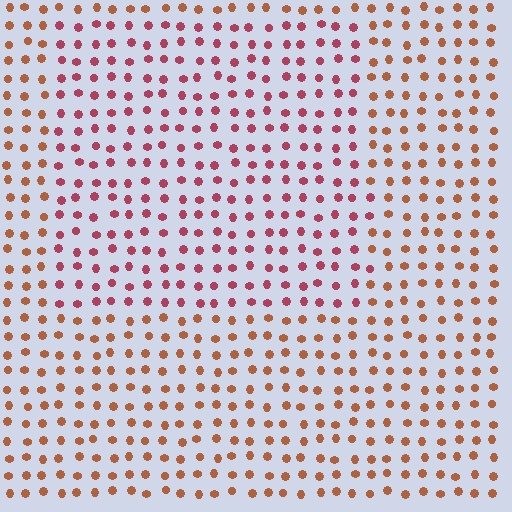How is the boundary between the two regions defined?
The boundary is defined purely by a slight shift in hue (about 36 degrees). Spacing, size, and orientation are identical on both sides.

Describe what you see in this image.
The image is filled with small brown elements in a uniform arrangement. A rectangle-shaped region is visible where the elements are tinted to a slightly different hue, forming a subtle color boundary.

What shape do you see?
I see a rectangle.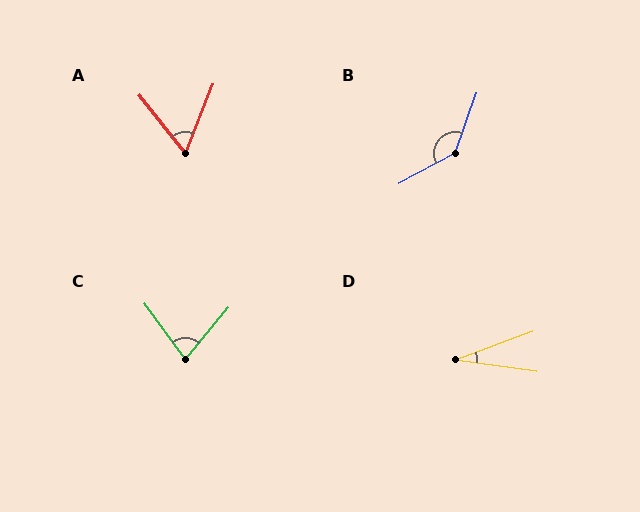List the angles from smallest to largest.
D (28°), A (60°), C (76°), B (138°).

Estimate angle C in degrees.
Approximately 76 degrees.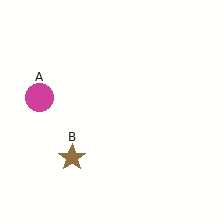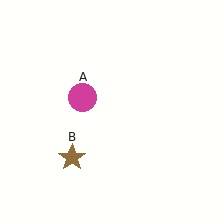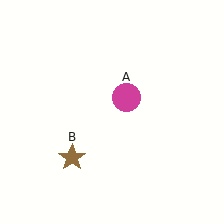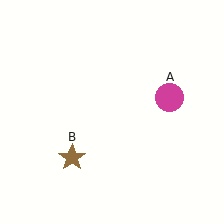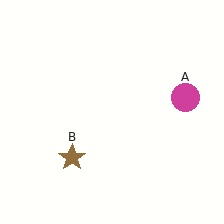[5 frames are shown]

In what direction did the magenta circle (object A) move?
The magenta circle (object A) moved right.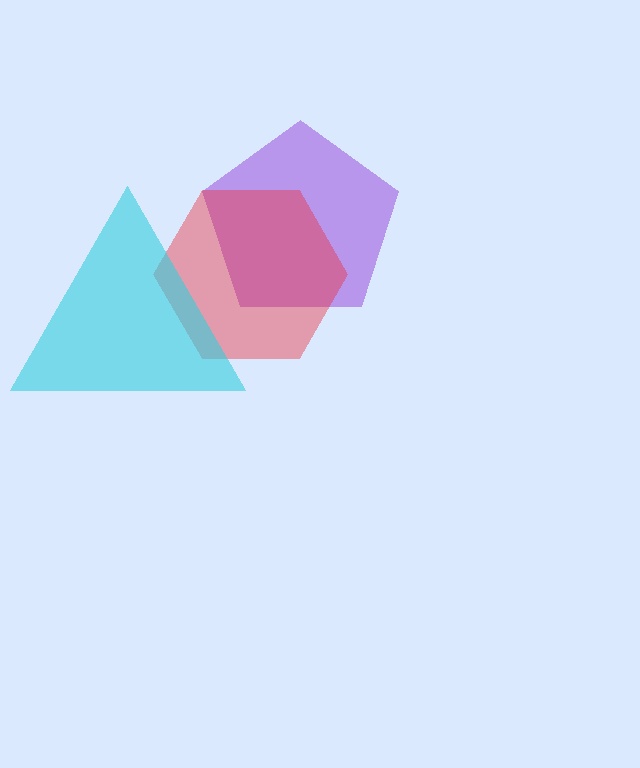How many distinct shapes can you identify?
There are 3 distinct shapes: a purple pentagon, a red hexagon, a cyan triangle.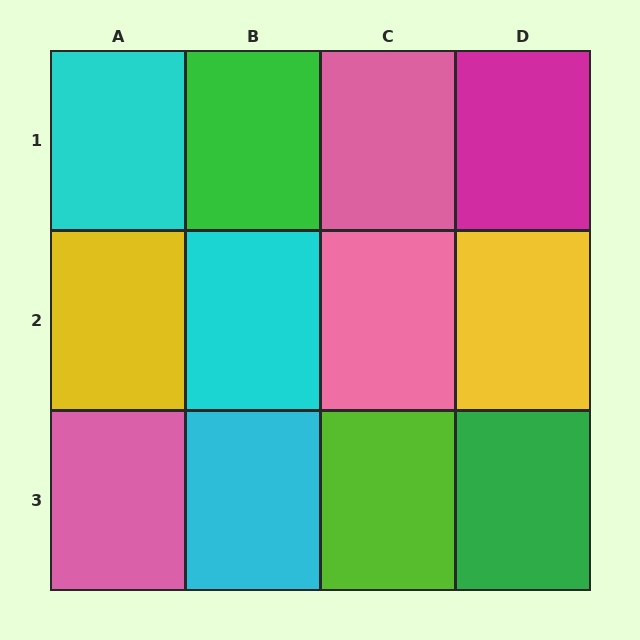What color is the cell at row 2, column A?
Yellow.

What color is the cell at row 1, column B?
Green.